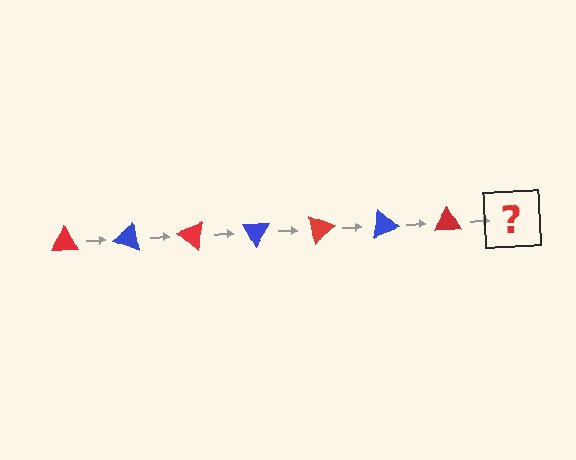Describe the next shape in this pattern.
It should be a blue triangle, rotated 140 degrees from the start.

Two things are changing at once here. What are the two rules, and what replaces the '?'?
The two rules are that it rotates 20 degrees each step and the color cycles through red and blue. The '?' should be a blue triangle, rotated 140 degrees from the start.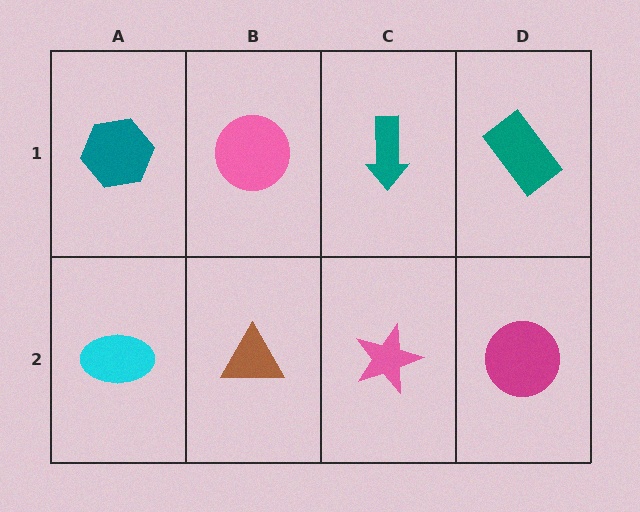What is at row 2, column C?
A pink star.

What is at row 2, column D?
A magenta circle.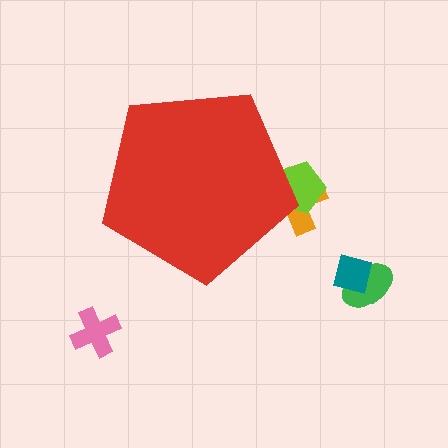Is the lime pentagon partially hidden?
Yes, the lime pentagon is partially hidden behind the red pentagon.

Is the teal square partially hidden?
No, the teal square is fully visible.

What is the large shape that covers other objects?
A red pentagon.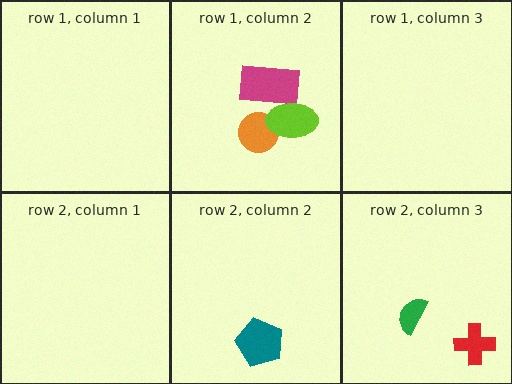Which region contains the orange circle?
The row 1, column 2 region.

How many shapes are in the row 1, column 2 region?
3.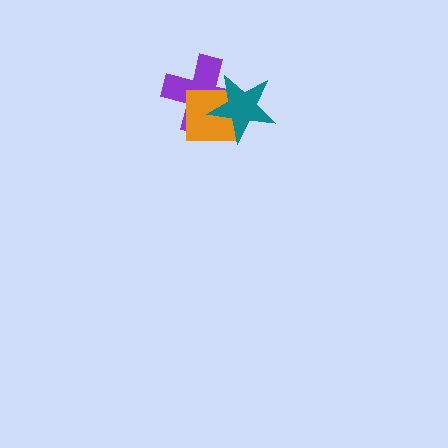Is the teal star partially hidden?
No, no other shape covers it.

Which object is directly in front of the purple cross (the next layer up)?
The orange square is directly in front of the purple cross.